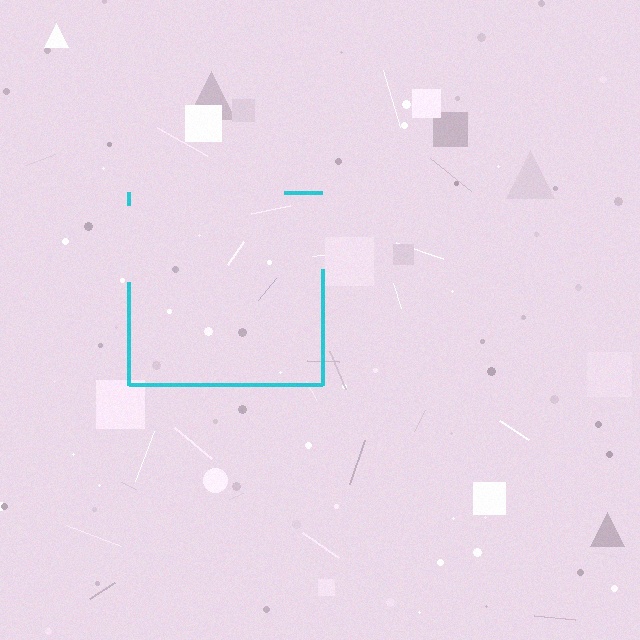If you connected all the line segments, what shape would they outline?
They would outline a square.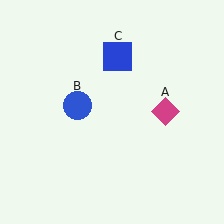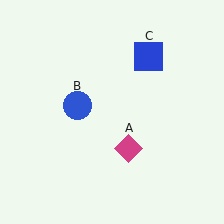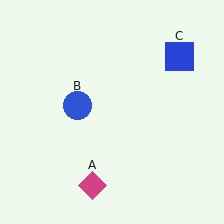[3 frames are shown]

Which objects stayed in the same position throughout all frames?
Blue circle (object B) remained stationary.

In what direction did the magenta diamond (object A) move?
The magenta diamond (object A) moved down and to the left.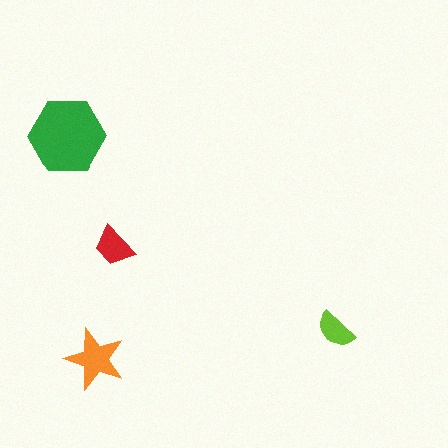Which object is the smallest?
The lime semicircle.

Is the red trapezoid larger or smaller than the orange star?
Smaller.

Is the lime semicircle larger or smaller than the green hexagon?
Smaller.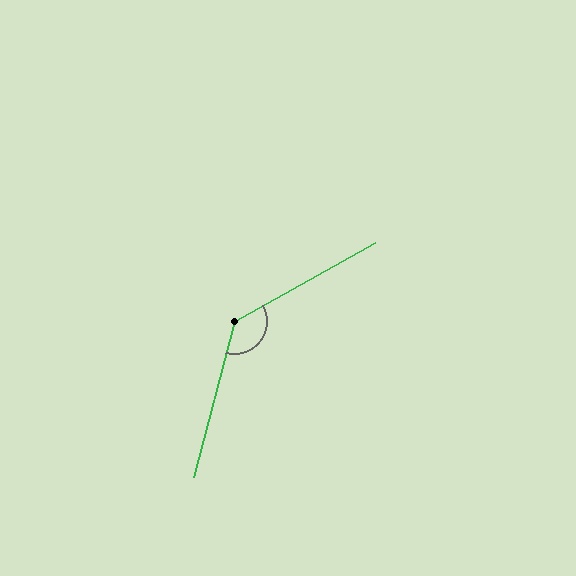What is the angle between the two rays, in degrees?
Approximately 134 degrees.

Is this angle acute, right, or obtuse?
It is obtuse.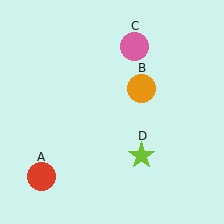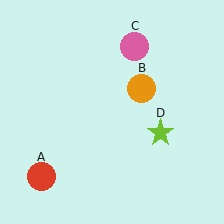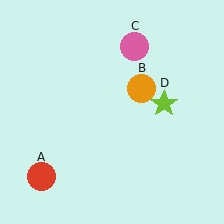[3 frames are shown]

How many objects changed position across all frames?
1 object changed position: lime star (object D).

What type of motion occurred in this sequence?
The lime star (object D) rotated counterclockwise around the center of the scene.